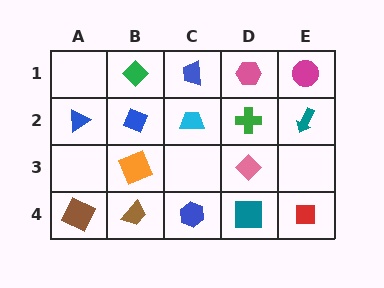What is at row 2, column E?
A teal arrow.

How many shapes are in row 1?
4 shapes.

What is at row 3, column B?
An orange square.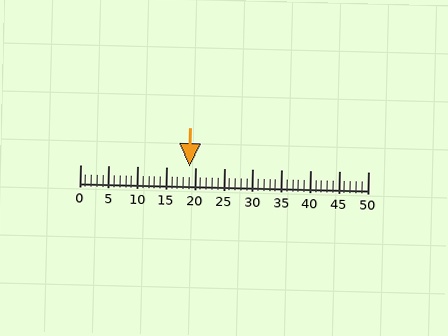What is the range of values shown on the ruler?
The ruler shows values from 0 to 50.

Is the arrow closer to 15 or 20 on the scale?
The arrow is closer to 20.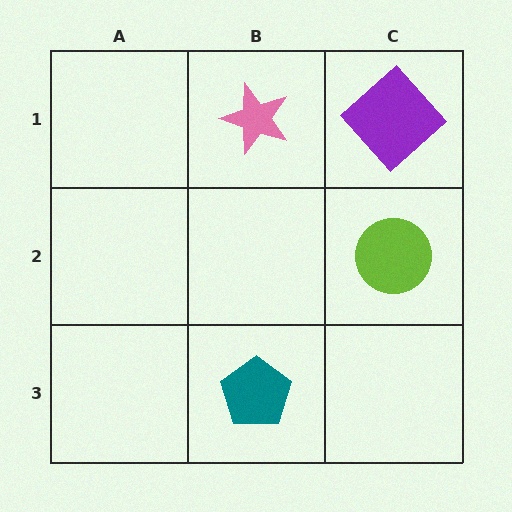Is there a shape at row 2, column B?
No, that cell is empty.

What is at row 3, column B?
A teal pentagon.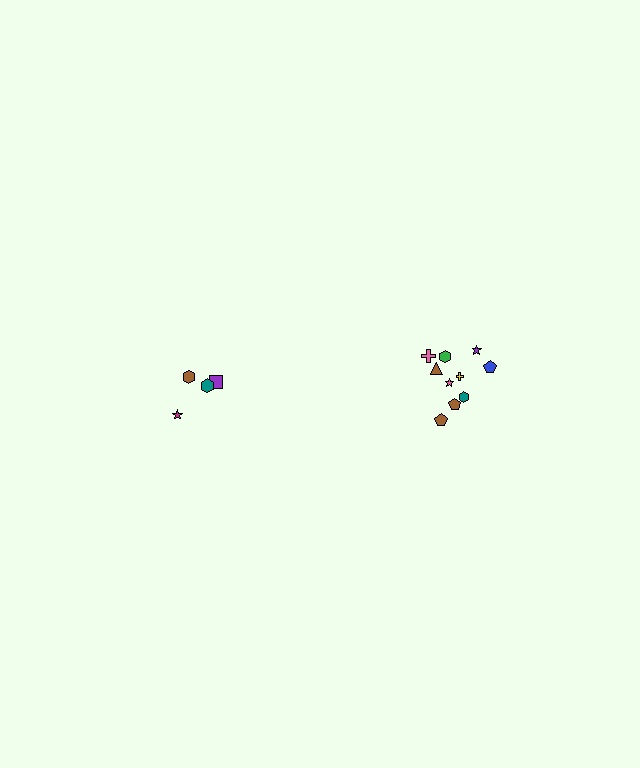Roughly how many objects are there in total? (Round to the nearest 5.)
Roughly 15 objects in total.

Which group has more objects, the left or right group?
The right group.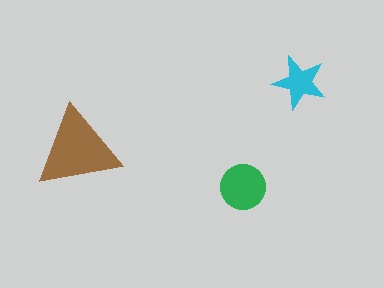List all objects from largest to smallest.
The brown triangle, the green circle, the cyan star.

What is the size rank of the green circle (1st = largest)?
2nd.